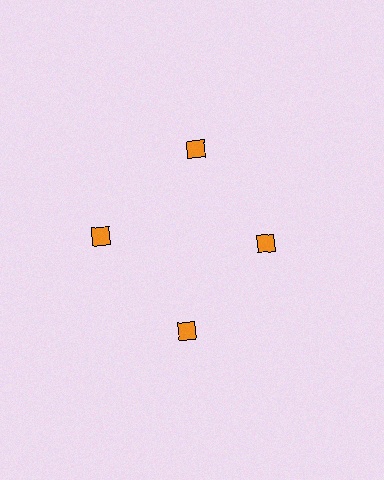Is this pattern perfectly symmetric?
No. The 4 orange diamonds are arranged in a ring, but one element near the 3 o'clock position is pulled inward toward the center, breaking the 4-fold rotational symmetry.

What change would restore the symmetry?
The symmetry would be restored by moving it outward, back onto the ring so that all 4 diamonds sit at equal angles and equal distance from the center.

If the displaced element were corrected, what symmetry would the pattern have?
It would have 4-fold rotational symmetry — the pattern would map onto itself every 90 degrees.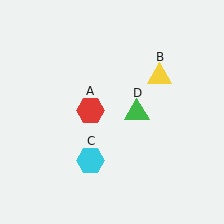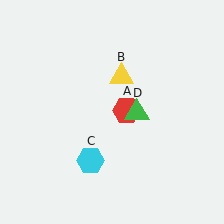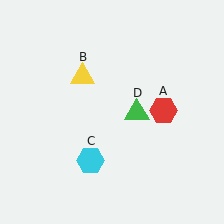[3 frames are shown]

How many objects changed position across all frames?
2 objects changed position: red hexagon (object A), yellow triangle (object B).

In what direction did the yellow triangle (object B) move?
The yellow triangle (object B) moved left.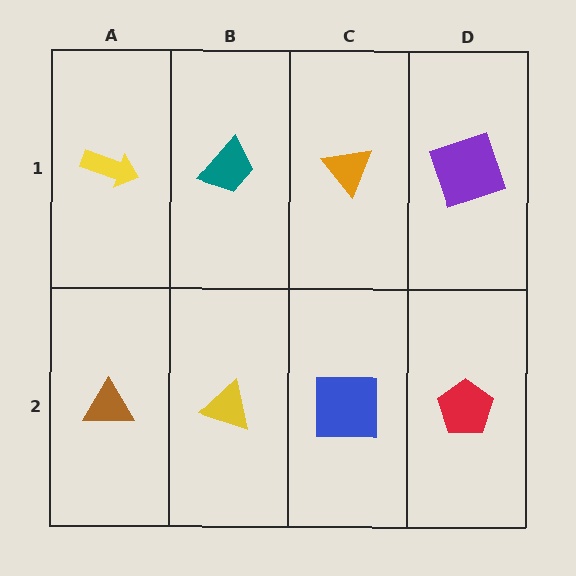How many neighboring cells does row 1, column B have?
3.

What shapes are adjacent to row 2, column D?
A purple square (row 1, column D), a blue square (row 2, column C).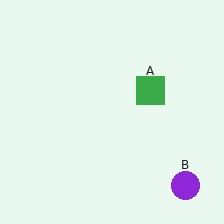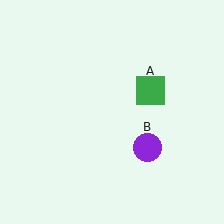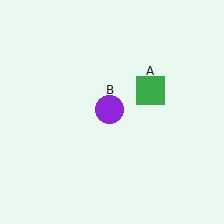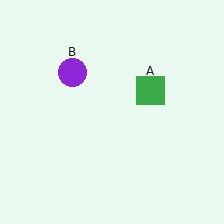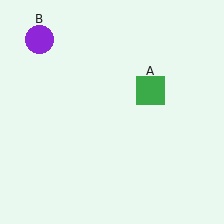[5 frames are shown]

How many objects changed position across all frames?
1 object changed position: purple circle (object B).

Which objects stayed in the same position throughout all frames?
Green square (object A) remained stationary.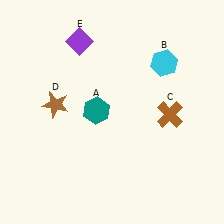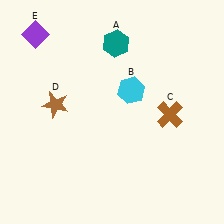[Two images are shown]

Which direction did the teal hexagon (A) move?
The teal hexagon (A) moved up.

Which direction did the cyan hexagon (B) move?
The cyan hexagon (B) moved left.